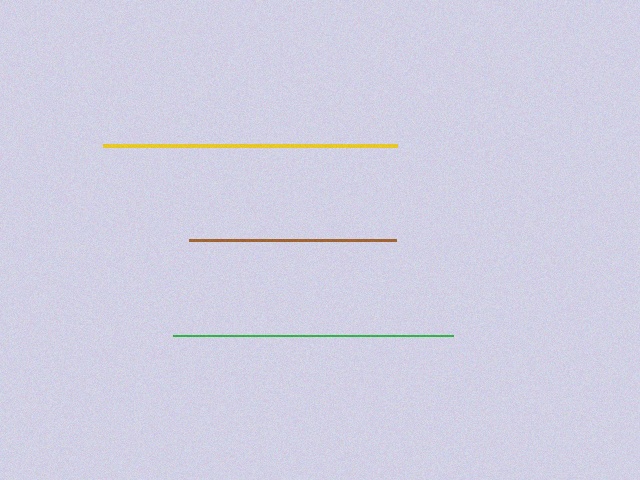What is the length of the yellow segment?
The yellow segment is approximately 293 pixels long.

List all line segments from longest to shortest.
From longest to shortest: yellow, green, brown.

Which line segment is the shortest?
The brown line is the shortest at approximately 208 pixels.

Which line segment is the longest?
The yellow line is the longest at approximately 293 pixels.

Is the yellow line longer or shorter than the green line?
The yellow line is longer than the green line.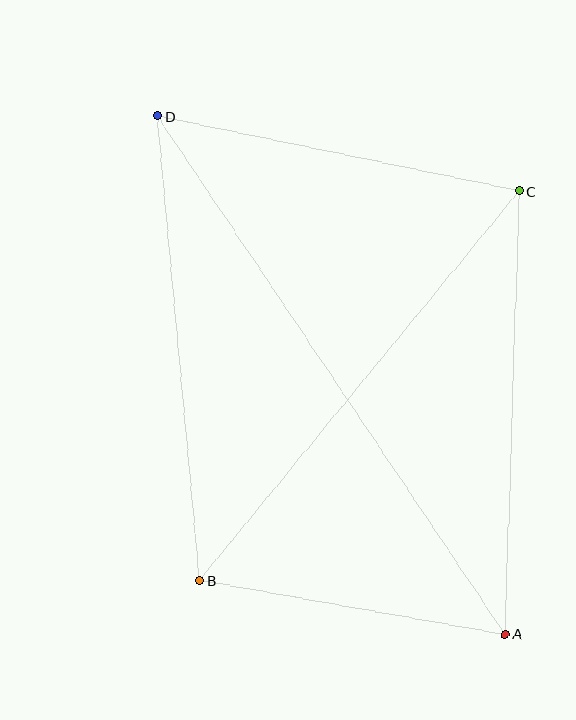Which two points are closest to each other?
Points A and B are closest to each other.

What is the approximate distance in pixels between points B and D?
The distance between B and D is approximately 466 pixels.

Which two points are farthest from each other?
Points A and D are farthest from each other.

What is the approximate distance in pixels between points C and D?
The distance between C and D is approximately 369 pixels.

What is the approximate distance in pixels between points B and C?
The distance between B and C is approximately 503 pixels.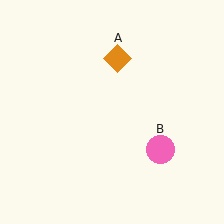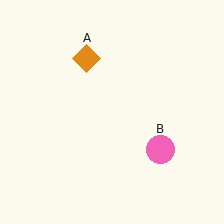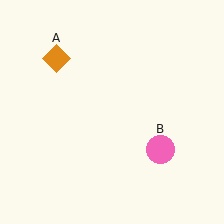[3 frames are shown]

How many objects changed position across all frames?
1 object changed position: orange diamond (object A).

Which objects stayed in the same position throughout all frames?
Pink circle (object B) remained stationary.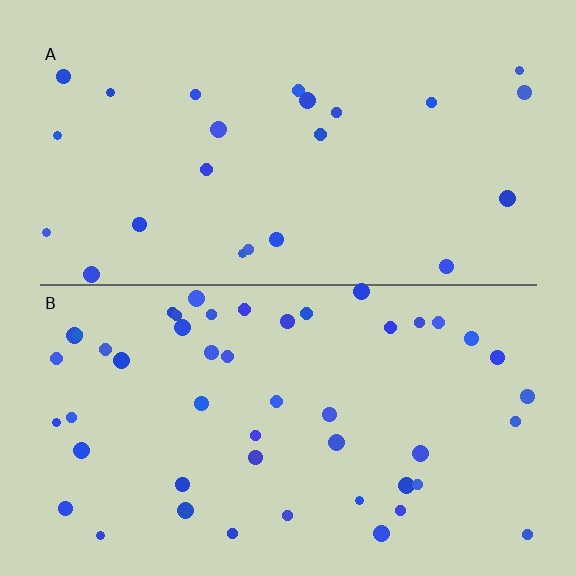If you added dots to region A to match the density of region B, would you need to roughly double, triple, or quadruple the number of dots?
Approximately double.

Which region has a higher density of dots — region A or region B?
B (the bottom).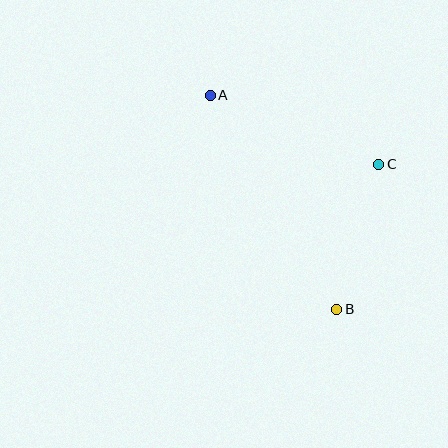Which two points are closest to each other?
Points B and C are closest to each other.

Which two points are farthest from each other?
Points A and B are farthest from each other.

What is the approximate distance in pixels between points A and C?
The distance between A and C is approximately 182 pixels.